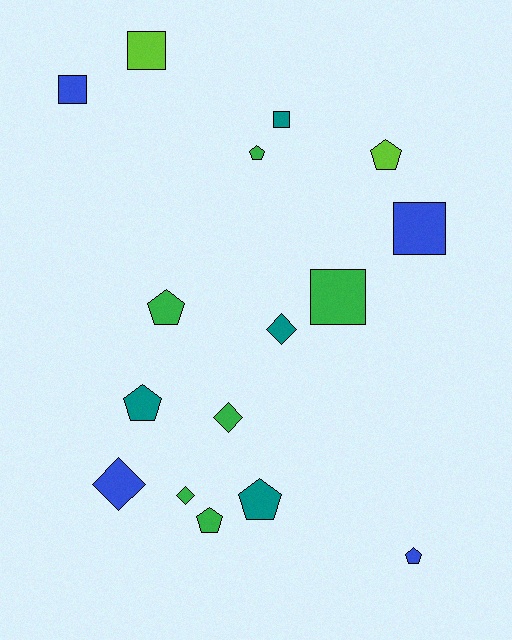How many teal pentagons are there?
There are 2 teal pentagons.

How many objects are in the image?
There are 16 objects.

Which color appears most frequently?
Green, with 6 objects.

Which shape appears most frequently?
Pentagon, with 7 objects.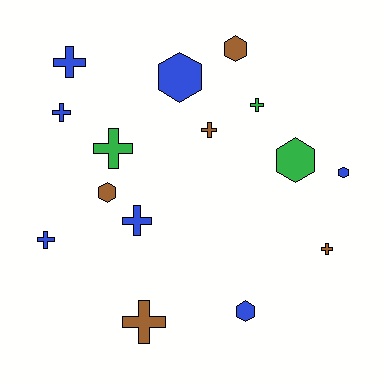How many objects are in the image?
There are 15 objects.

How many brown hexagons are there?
There are 2 brown hexagons.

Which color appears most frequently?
Blue, with 7 objects.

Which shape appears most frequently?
Cross, with 9 objects.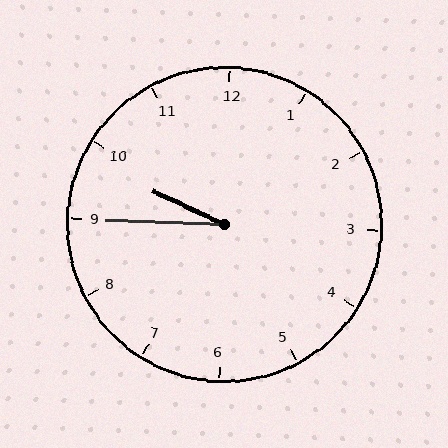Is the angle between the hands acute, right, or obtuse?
It is acute.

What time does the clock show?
9:45.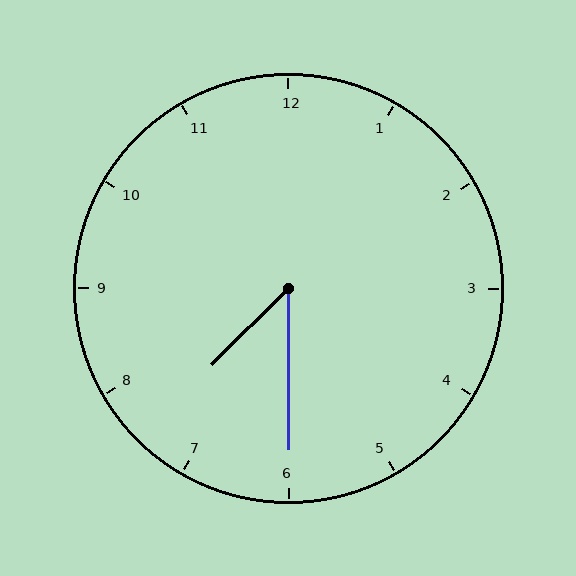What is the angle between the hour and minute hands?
Approximately 45 degrees.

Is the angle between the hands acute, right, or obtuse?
It is acute.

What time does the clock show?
7:30.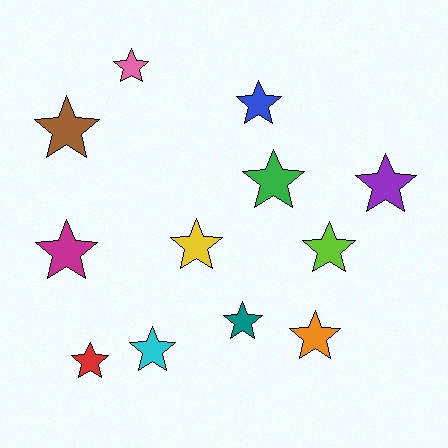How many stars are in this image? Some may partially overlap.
There are 12 stars.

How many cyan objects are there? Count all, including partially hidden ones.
There is 1 cyan object.